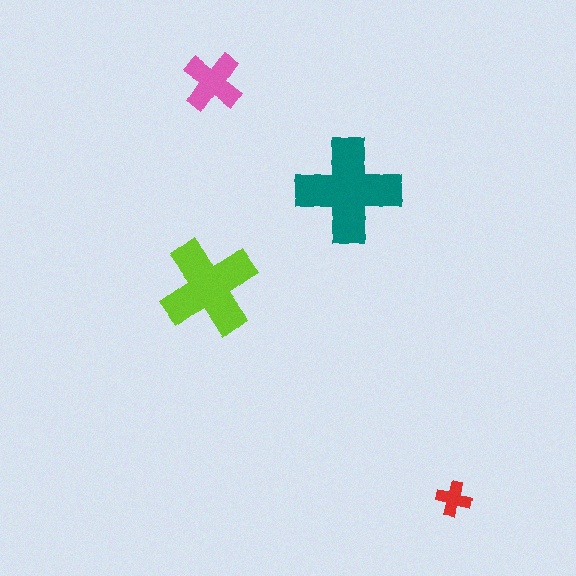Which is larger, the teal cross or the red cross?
The teal one.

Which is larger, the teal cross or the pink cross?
The teal one.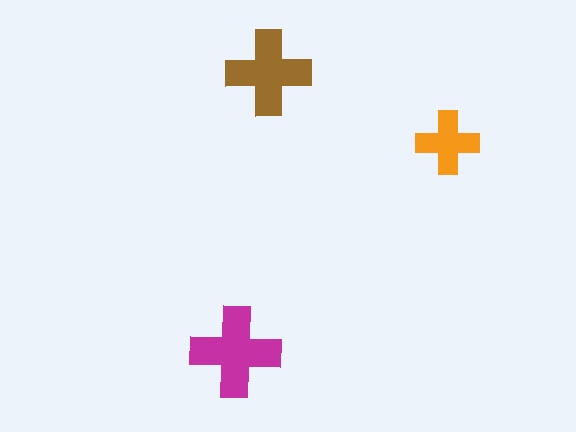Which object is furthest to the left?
The magenta cross is leftmost.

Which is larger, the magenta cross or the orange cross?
The magenta one.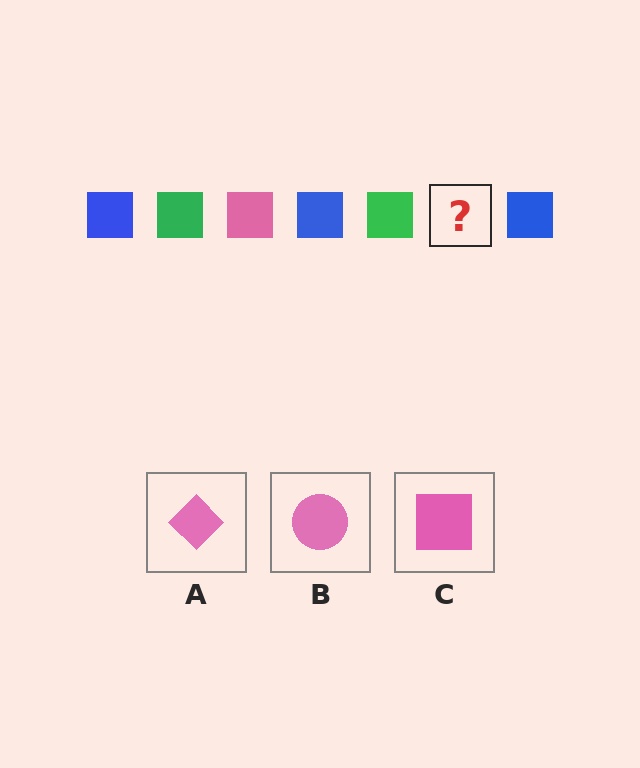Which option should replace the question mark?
Option C.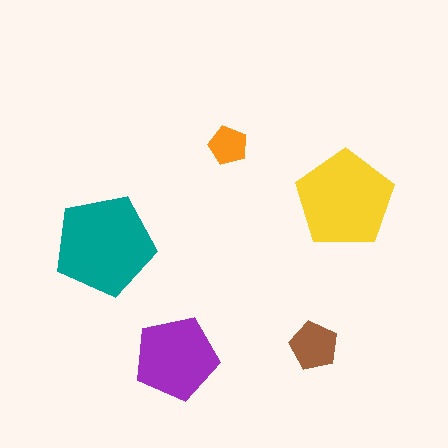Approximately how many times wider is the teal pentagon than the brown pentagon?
About 2 times wider.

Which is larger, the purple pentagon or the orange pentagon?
The purple one.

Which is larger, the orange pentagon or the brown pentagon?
The brown one.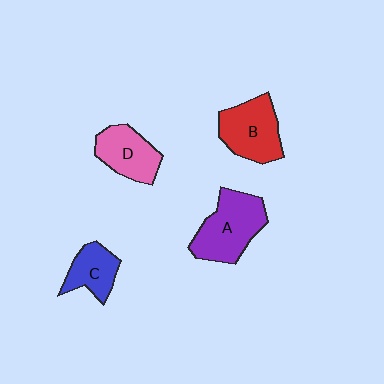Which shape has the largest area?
Shape A (purple).